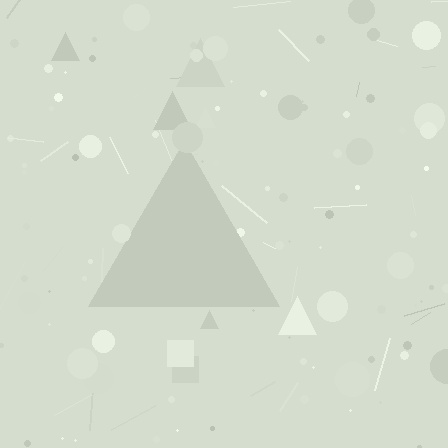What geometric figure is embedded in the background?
A triangle is embedded in the background.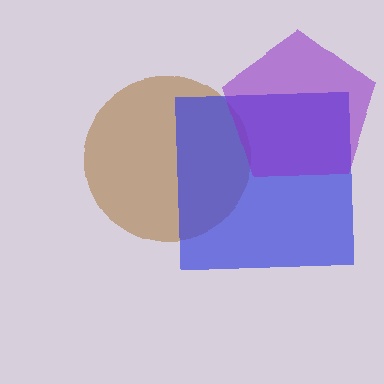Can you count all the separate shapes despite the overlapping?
Yes, there are 3 separate shapes.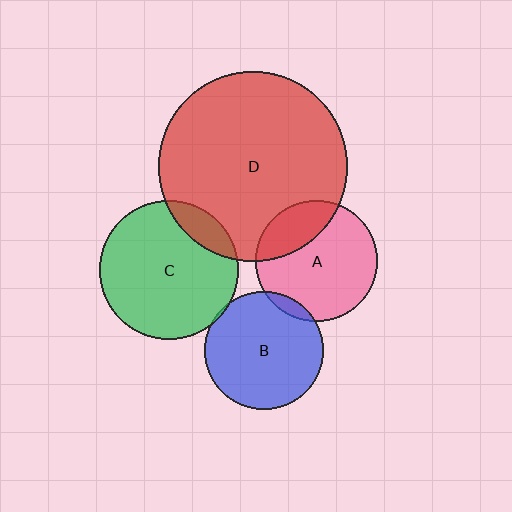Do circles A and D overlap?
Yes.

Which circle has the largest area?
Circle D (red).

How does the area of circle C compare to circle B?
Approximately 1.4 times.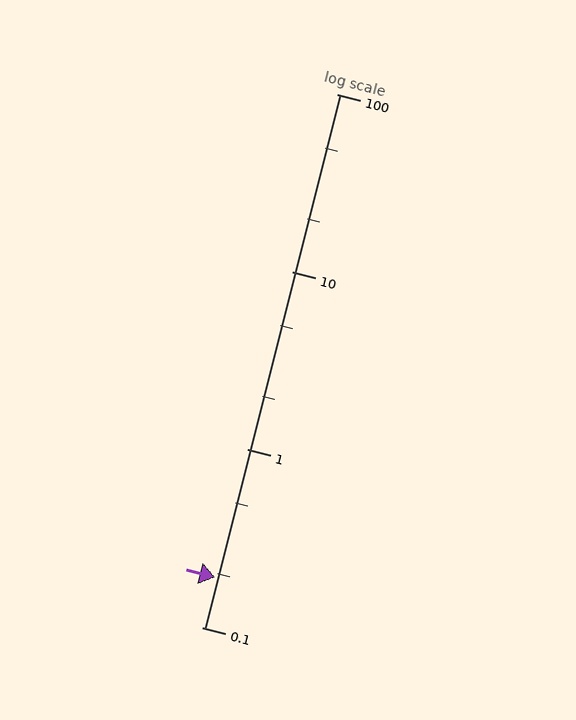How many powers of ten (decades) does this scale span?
The scale spans 3 decades, from 0.1 to 100.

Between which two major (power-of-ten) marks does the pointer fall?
The pointer is between 0.1 and 1.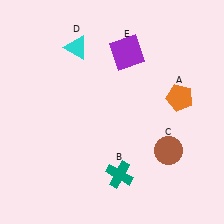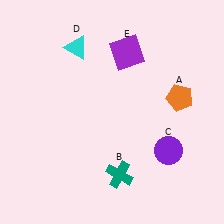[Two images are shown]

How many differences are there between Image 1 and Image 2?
There is 1 difference between the two images.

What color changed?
The circle (C) changed from brown in Image 1 to purple in Image 2.